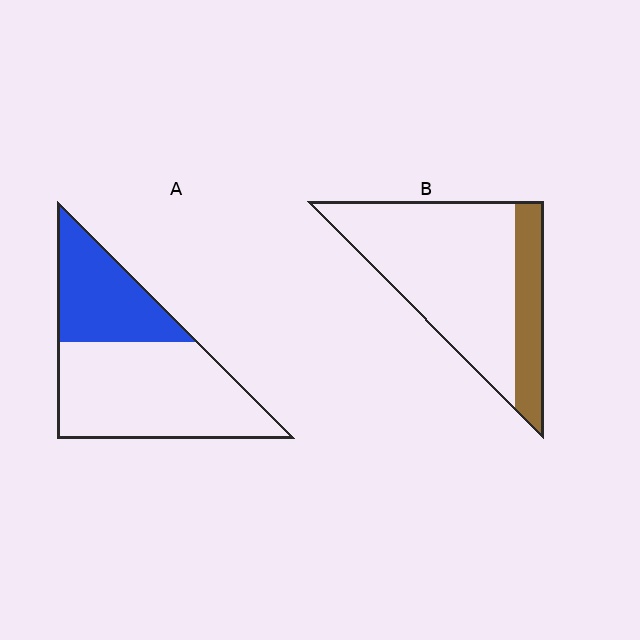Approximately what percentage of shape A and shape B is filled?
A is approximately 35% and B is approximately 25%.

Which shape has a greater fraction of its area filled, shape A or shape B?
Shape A.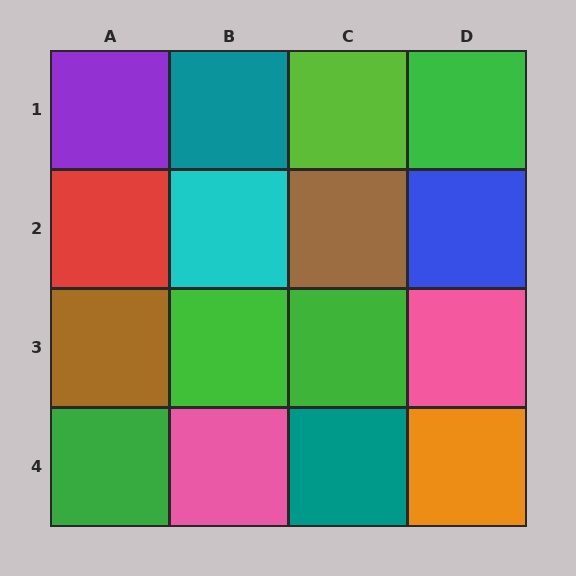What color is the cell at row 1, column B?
Teal.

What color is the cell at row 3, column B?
Green.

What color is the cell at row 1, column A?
Purple.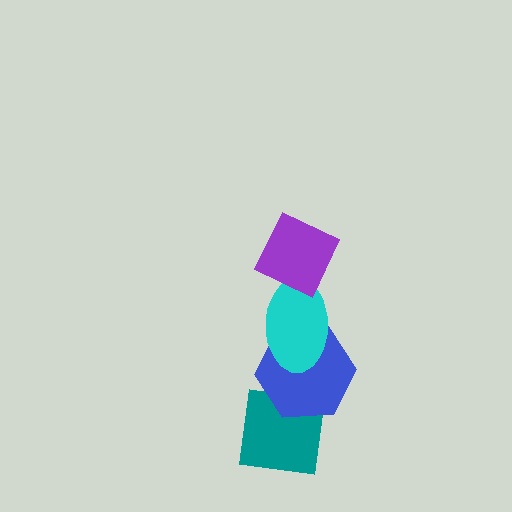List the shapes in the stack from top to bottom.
From top to bottom: the purple diamond, the cyan ellipse, the blue hexagon, the teal square.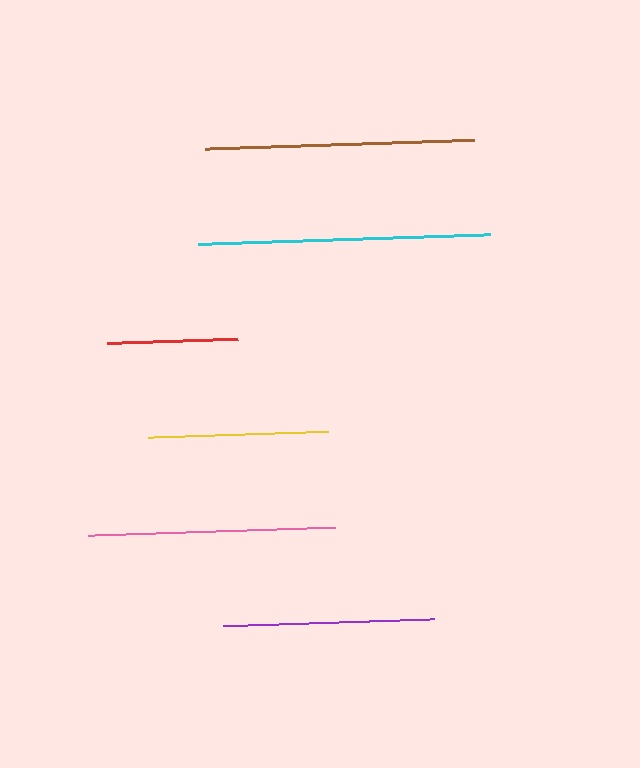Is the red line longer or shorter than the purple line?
The purple line is longer than the red line.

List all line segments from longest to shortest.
From longest to shortest: cyan, brown, pink, purple, yellow, red.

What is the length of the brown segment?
The brown segment is approximately 270 pixels long.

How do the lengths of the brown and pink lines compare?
The brown and pink lines are approximately the same length.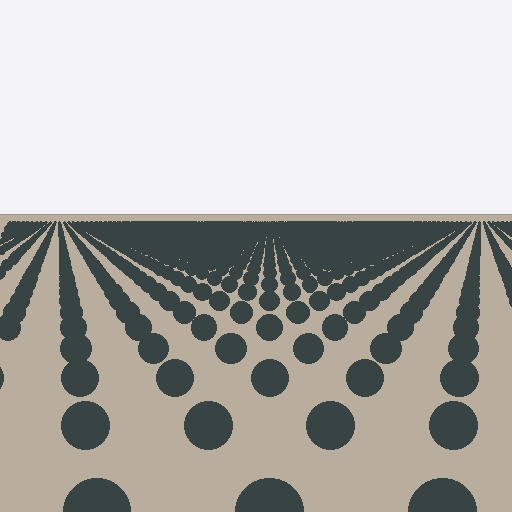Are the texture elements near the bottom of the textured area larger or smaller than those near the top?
Larger. Near the bottom, elements are closer to the viewer and appear at a bigger on-screen size.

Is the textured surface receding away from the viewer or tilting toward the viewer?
The surface is receding away from the viewer. Texture elements get smaller and denser toward the top.